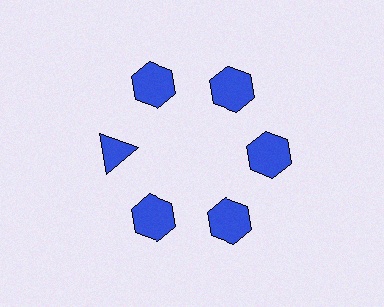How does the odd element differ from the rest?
It has a different shape: triangle instead of hexagon.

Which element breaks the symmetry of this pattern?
The blue triangle at roughly the 9 o'clock position breaks the symmetry. All other shapes are blue hexagons.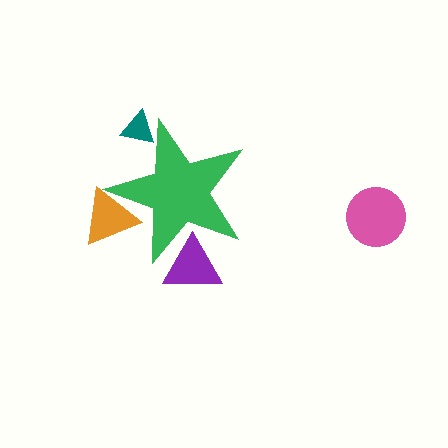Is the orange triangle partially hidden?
Yes, the orange triangle is partially hidden behind the green star.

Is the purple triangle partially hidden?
Yes, the purple triangle is partially hidden behind the green star.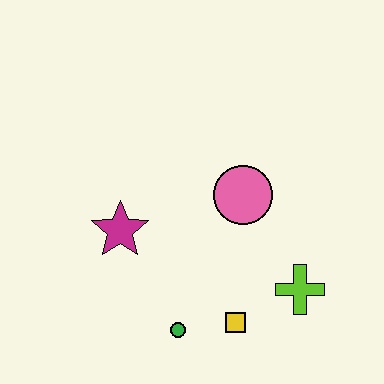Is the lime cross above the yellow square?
Yes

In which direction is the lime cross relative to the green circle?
The lime cross is to the right of the green circle.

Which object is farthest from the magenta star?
The lime cross is farthest from the magenta star.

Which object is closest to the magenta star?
The green circle is closest to the magenta star.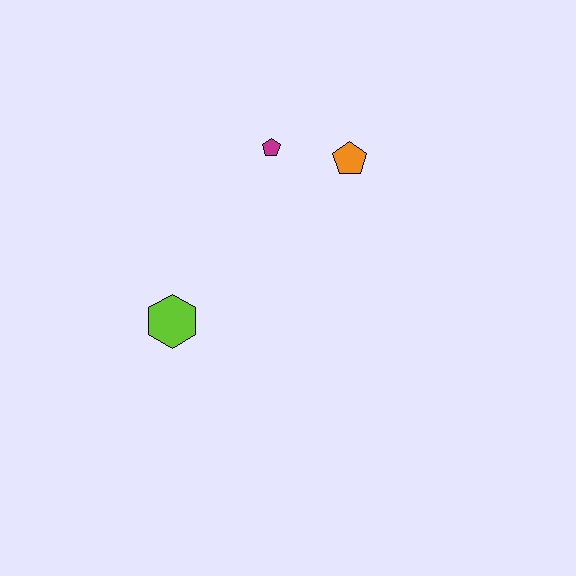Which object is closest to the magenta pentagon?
The orange pentagon is closest to the magenta pentagon.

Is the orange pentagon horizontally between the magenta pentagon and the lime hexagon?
No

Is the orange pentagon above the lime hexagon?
Yes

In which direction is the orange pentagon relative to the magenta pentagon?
The orange pentagon is to the right of the magenta pentagon.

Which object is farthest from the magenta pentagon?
The lime hexagon is farthest from the magenta pentagon.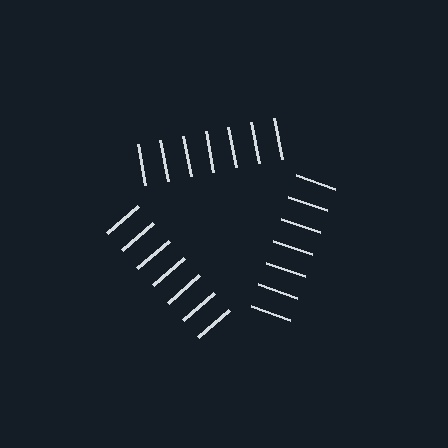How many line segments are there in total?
21 — 7 along each of the 3 edges.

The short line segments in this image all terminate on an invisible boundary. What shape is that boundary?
An illusory triangle — the line segments terminate on its edges but no continuous stroke is drawn.